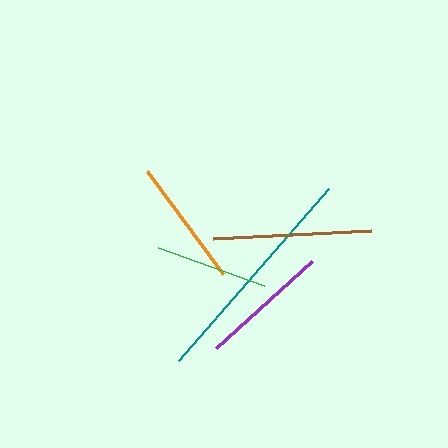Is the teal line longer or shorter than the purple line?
The teal line is longer than the purple line.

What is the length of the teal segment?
The teal segment is approximately 228 pixels long.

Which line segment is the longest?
The teal line is the longest at approximately 228 pixels.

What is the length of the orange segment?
The orange segment is approximately 128 pixels long.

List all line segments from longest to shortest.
From longest to shortest: teal, brown, purple, orange, green.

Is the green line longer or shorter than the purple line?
The purple line is longer than the green line.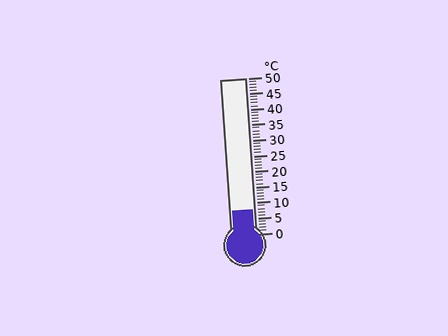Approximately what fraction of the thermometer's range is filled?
The thermometer is filled to approximately 15% of its range.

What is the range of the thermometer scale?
The thermometer scale ranges from 0°C to 50°C.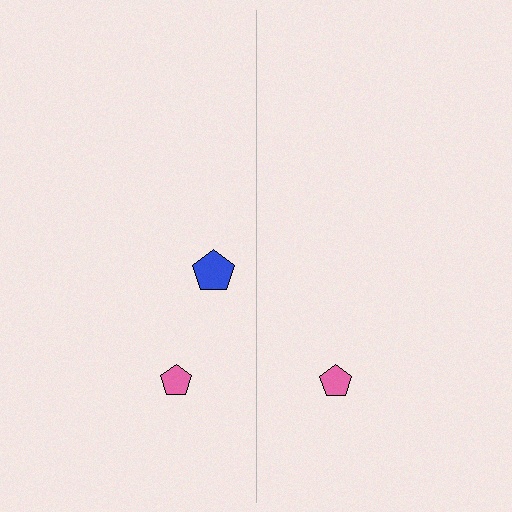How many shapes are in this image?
There are 3 shapes in this image.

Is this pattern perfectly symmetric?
No, the pattern is not perfectly symmetric. A blue pentagon is missing from the right side.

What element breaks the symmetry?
A blue pentagon is missing from the right side.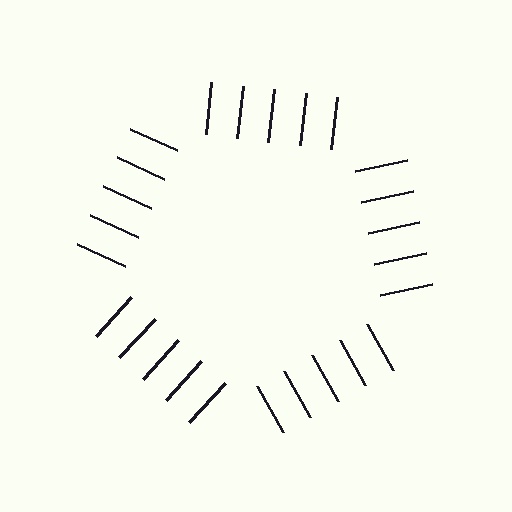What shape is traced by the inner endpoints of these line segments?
An illusory pentagon — the line segments terminate on its edges but no continuous stroke is drawn.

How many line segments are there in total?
25 — 5 along each of the 5 edges.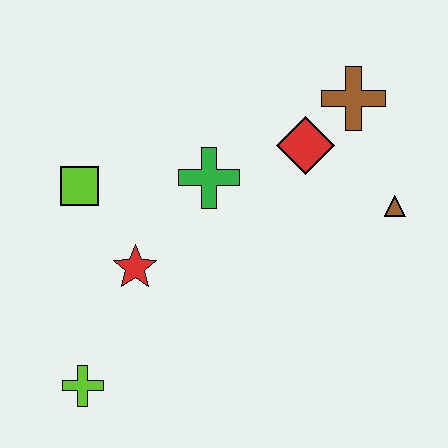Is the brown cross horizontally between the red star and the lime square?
No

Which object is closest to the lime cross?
The red star is closest to the lime cross.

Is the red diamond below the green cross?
No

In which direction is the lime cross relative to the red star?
The lime cross is below the red star.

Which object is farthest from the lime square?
The brown triangle is farthest from the lime square.